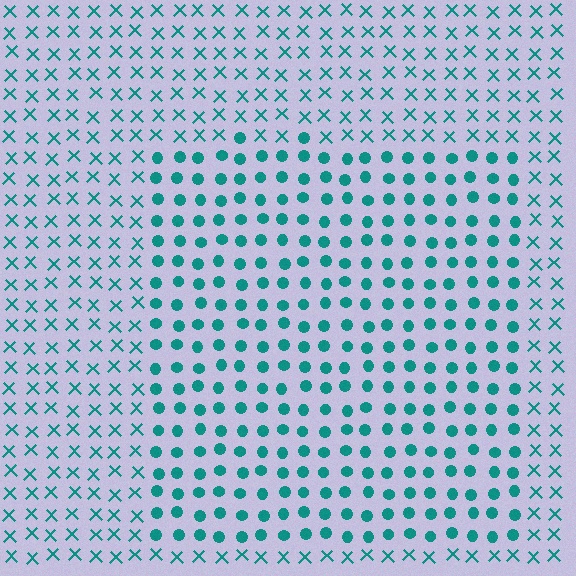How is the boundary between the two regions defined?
The boundary is defined by a change in element shape: circles inside vs. X marks outside. All elements share the same color and spacing.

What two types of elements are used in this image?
The image uses circles inside the rectangle region and X marks outside it.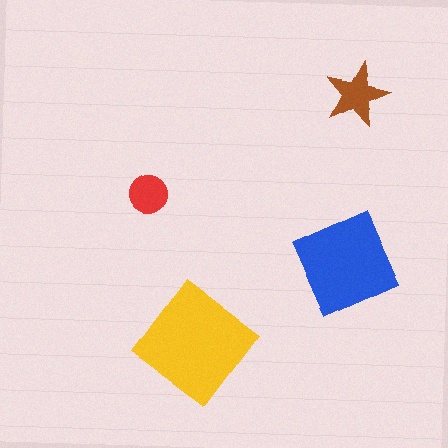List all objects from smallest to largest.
The red circle, the brown star, the blue diamond, the yellow diamond.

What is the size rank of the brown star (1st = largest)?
3rd.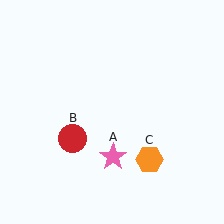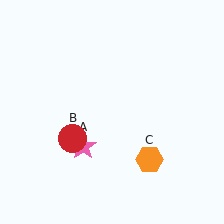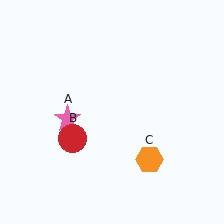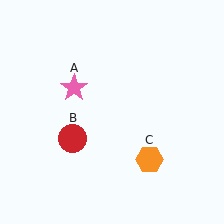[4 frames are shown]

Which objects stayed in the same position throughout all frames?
Red circle (object B) and orange hexagon (object C) remained stationary.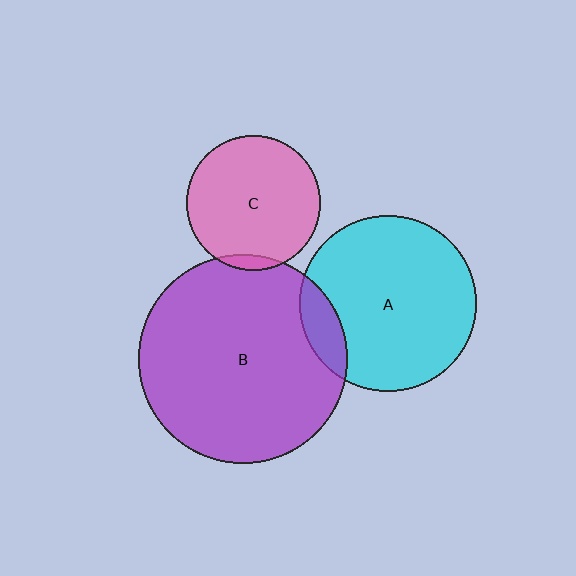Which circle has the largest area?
Circle B (purple).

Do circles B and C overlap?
Yes.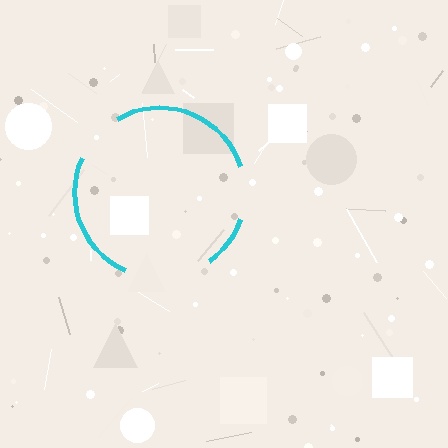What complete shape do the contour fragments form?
The contour fragments form a circle.